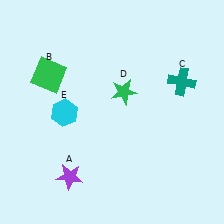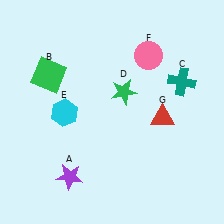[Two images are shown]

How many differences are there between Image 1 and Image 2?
There are 2 differences between the two images.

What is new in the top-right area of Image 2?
A pink circle (F) was added in the top-right area of Image 2.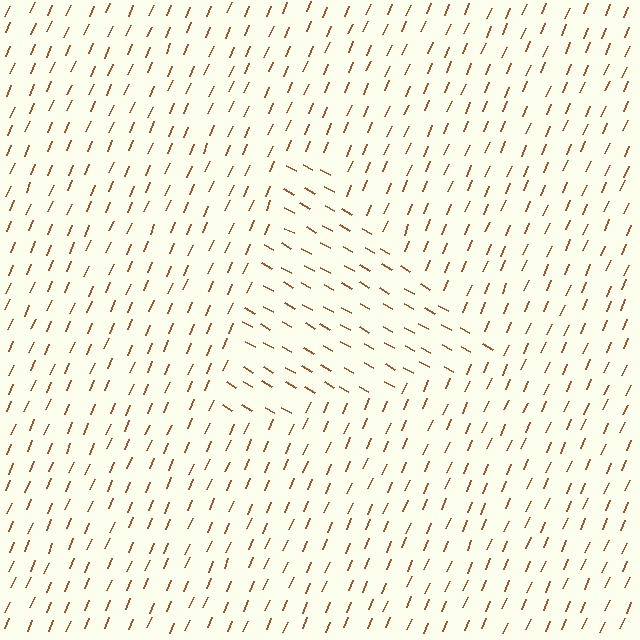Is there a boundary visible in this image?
Yes, there is a texture boundary formed by a change in line orientation.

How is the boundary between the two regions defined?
The boundary is defined purely by a change in line orientation (approximately 84 degrees difference). All lines are the same color and thickness.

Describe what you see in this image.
The image is filled with small brown line segments. A triangle region in the image has lines oriented differently from the surrounding lines, creating a visible texture boundary.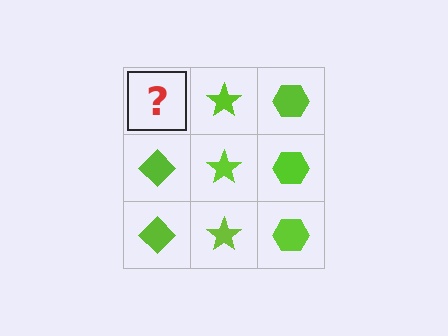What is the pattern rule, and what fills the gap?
The rule is that each column has a consistent shape. The gap should be filled with a lime diamond.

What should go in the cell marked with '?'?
The missing cell should contain a lime diamond.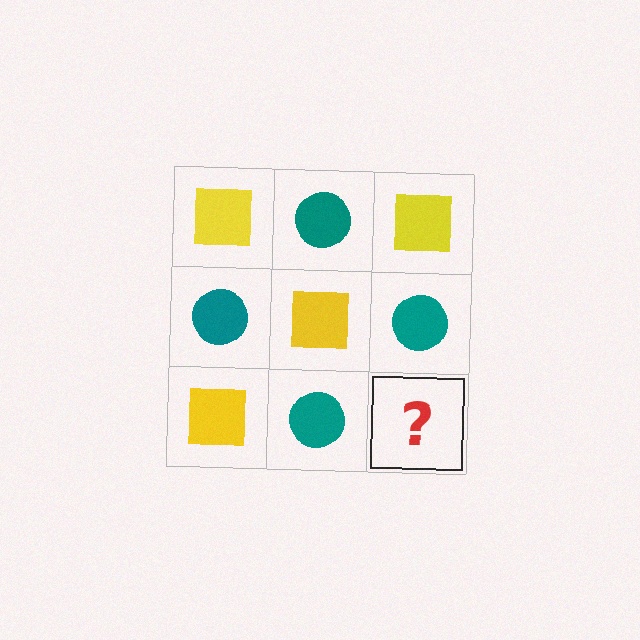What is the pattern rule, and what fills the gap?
The rule is that it alternates yellow square and teal circle in a checkerboard pattern. The gap should be filled with a yellow square.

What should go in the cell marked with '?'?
The missing cell should contain a yellow square.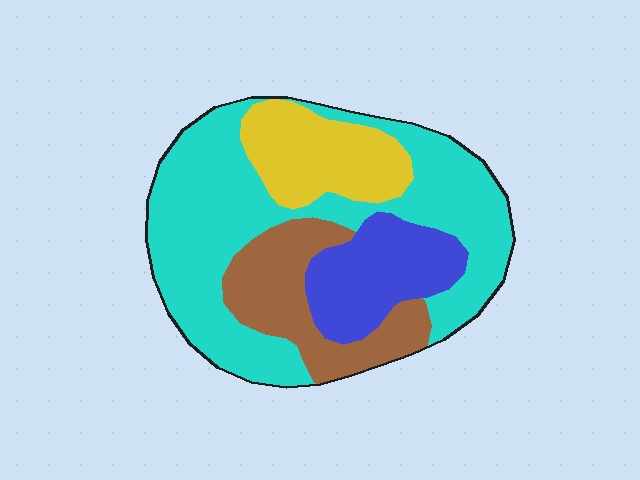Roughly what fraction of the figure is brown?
Brown takes up about one sixth (1/6) of the figure.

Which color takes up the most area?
Cyan, at roughly 50%.